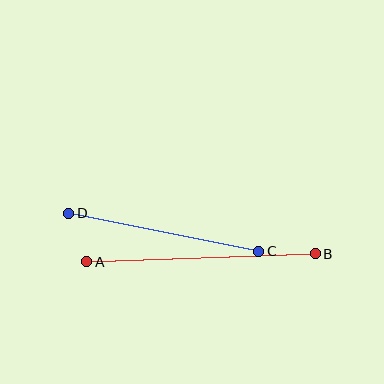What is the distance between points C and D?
The distance is approximately 194 pixels.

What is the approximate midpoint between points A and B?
The midpoint is at approximately (201, 258) pixels.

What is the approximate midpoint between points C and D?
The midpoint is at approximately (164, 232) pixels.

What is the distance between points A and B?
The distance is approximately 228 pixels.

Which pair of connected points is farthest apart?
Points A and B are farthest apart.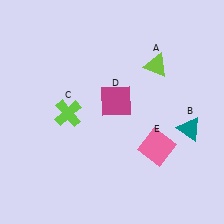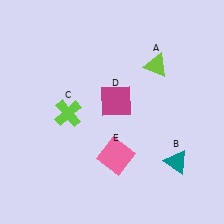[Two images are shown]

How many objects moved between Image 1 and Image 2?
2 objects moved between the two images.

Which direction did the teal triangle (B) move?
The teal triangle (B) moved down.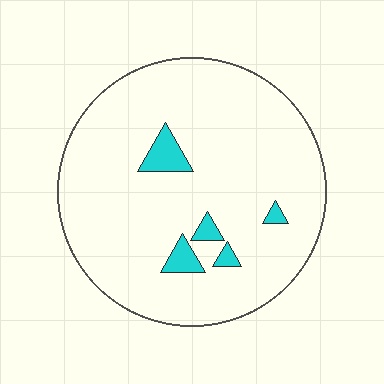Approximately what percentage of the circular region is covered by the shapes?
Approximately 5%.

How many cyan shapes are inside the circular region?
5.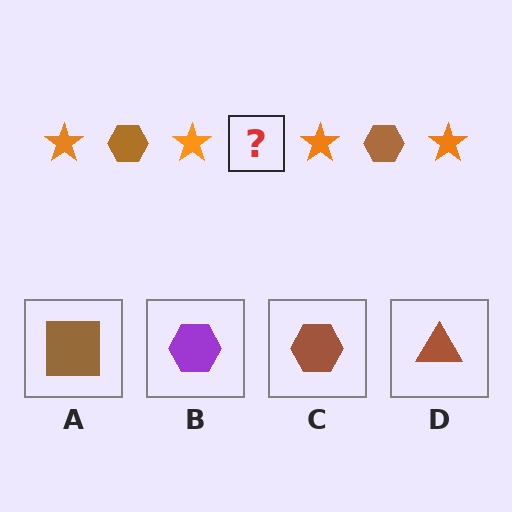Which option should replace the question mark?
Option C.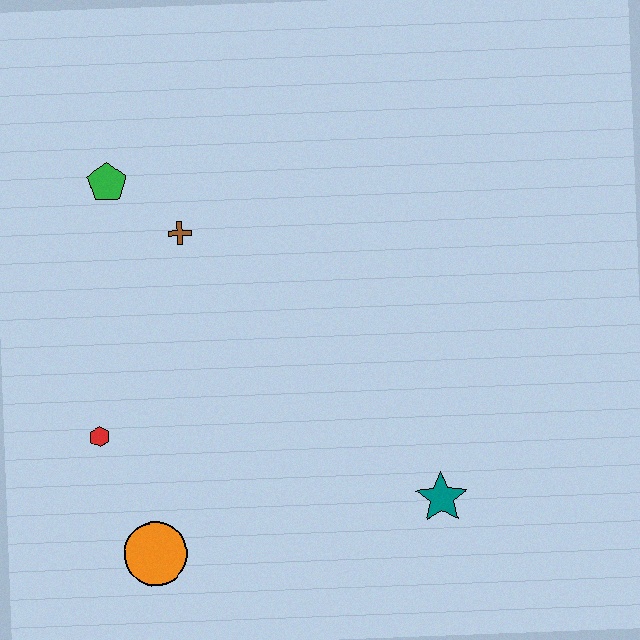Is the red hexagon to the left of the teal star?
Yes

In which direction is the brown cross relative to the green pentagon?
The brown cross is to the right of the green pentagon.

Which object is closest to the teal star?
The orange circle is closest to the teal star.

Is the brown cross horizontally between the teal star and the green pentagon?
Yes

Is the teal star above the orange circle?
Yes